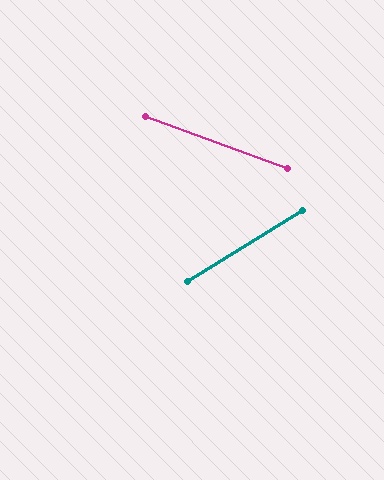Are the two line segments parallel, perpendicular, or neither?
Neither parallel nor perpendicular — they differ by about 52°.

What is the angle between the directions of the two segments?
Approximately 52 degrees.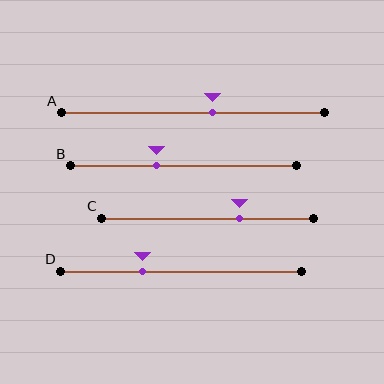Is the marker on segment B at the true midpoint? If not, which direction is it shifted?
No, the marker on segment B is shifted to the left by about 12% of the segment length.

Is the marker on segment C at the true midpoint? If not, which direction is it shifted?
No, the marker on segment C is shifted to the right by about 15% of the segment length.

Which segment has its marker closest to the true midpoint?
Segment A has its marker closest to the true midpoint.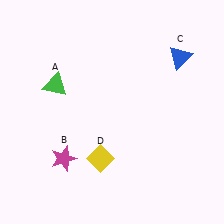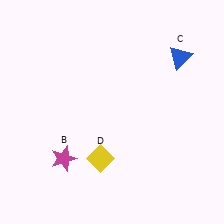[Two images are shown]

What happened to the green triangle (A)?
The green triangle (A) was removed in Image 2. It was in the top-left area of Image 1.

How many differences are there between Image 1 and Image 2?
There is 1 difference between the two images.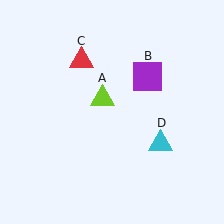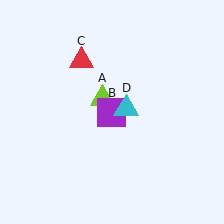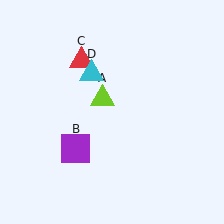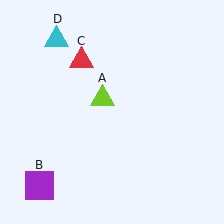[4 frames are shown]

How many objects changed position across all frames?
2 objects changed position: purple square (object B), cyan triangle (object D).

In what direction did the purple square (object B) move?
The purple square (object B) moved down and to the left.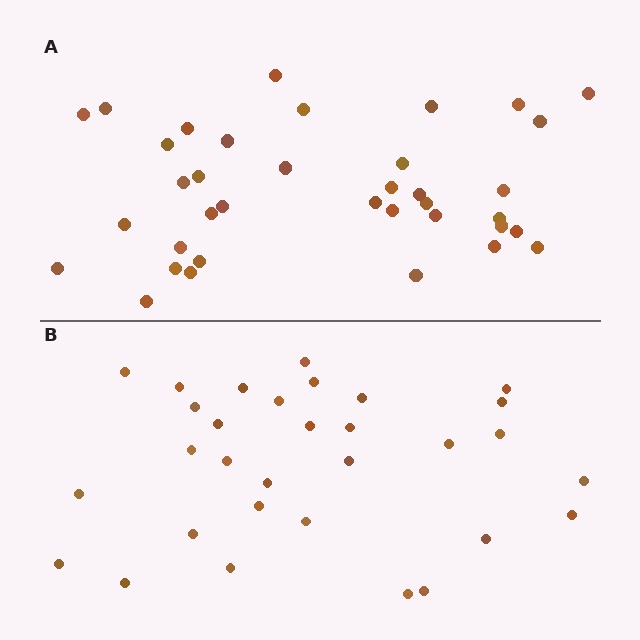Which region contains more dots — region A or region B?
Region A (the top region) has more dots.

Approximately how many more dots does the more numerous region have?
Region A has about 6 more dots than region B.